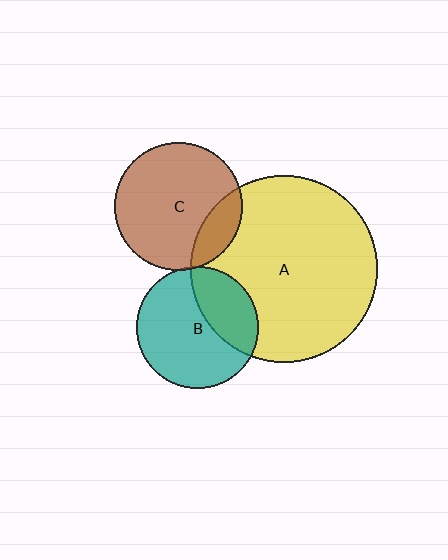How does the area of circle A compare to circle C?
Approximately 2.1 times.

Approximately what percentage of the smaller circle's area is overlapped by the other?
Approximately 30%.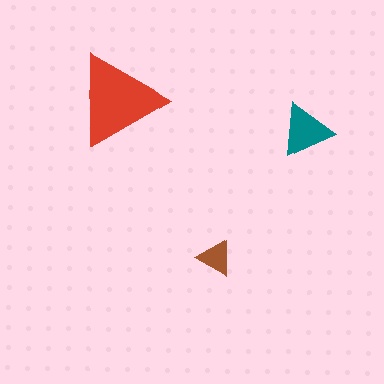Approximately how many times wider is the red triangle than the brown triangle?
About 2.5 times wider.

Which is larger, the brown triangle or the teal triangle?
The teal one.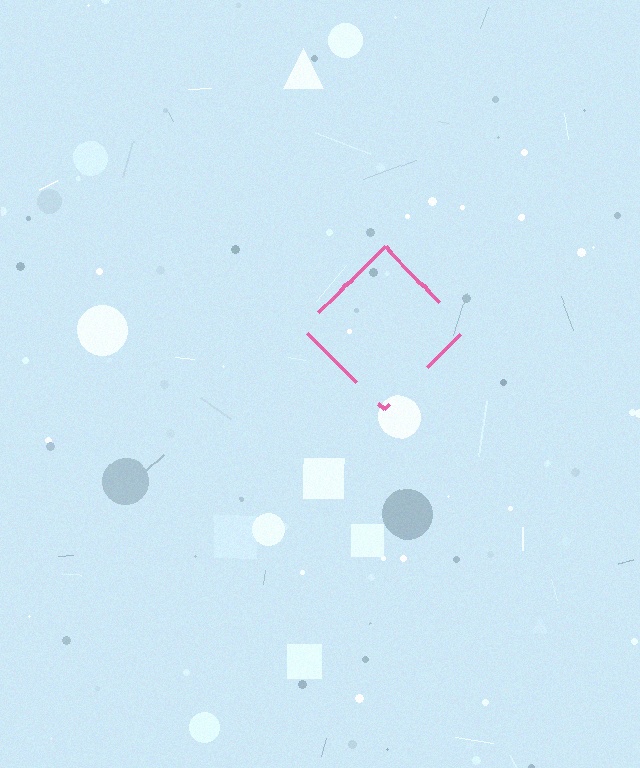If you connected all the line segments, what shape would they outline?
They would outline a diamond.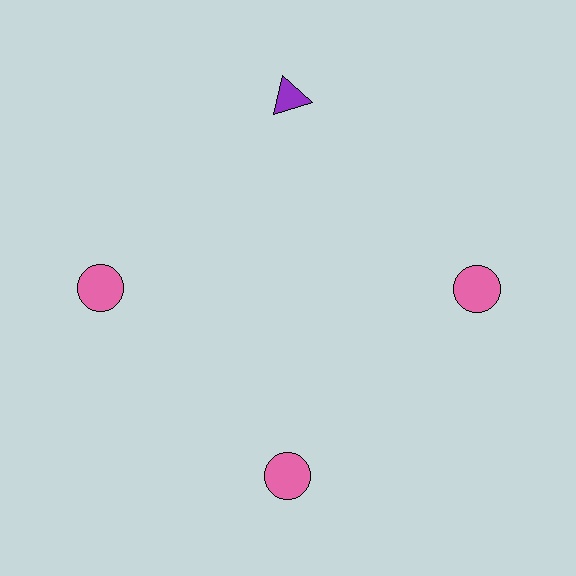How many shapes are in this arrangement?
There are 4 shapes arranged in a ring pattern.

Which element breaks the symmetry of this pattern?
The purple triangle at roughly the 12 o'clock position breaks the symmetry. All other shapes are pink circles.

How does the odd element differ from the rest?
It differs in both color (purple instead of pink) and shape (triangle instead of circle).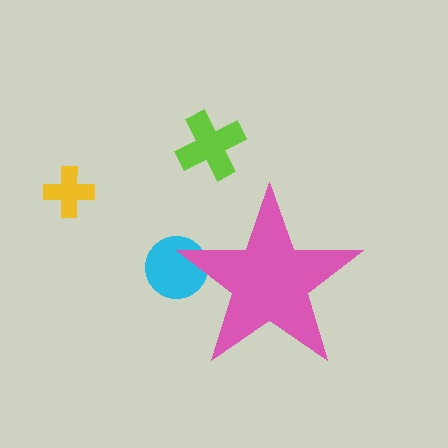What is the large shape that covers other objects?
A pink star.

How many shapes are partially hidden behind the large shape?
1 shape is partially hidden.